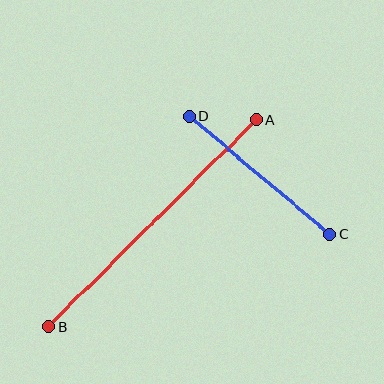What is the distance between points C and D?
The distance is approximately 184 pixels.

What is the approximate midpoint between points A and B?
The midpoint is at approximately (152, 223) pixels.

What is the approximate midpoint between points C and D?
The midpoint is at approximately (260, 175) pixels.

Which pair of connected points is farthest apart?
Points A and B are farthest apart.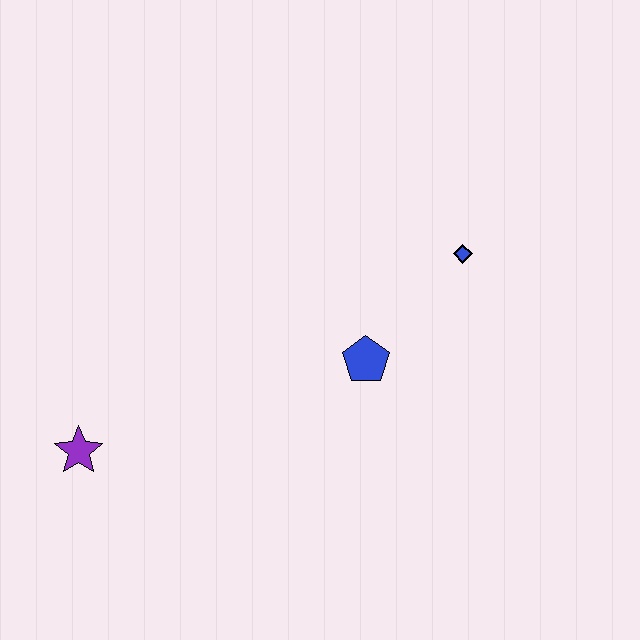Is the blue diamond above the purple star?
Yes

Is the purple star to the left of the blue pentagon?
Yes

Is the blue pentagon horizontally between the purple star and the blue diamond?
Yes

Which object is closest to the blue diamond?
The blue pentagon is closest to the blue diamond.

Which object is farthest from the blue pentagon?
The purple star is farthest from the blue pentagon.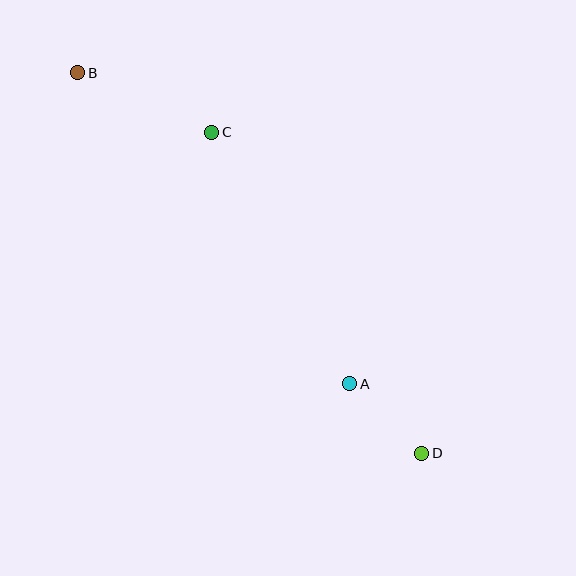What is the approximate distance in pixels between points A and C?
The distance between A and C is approximately 287 pixels.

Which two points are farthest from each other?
Points B and D are farthest from each other.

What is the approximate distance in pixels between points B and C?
The distance between B and C is approximately 147 pixels.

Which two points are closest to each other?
Points A and D are closest to each other.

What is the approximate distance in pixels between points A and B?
The distance between A and B is approximately 413 pixels.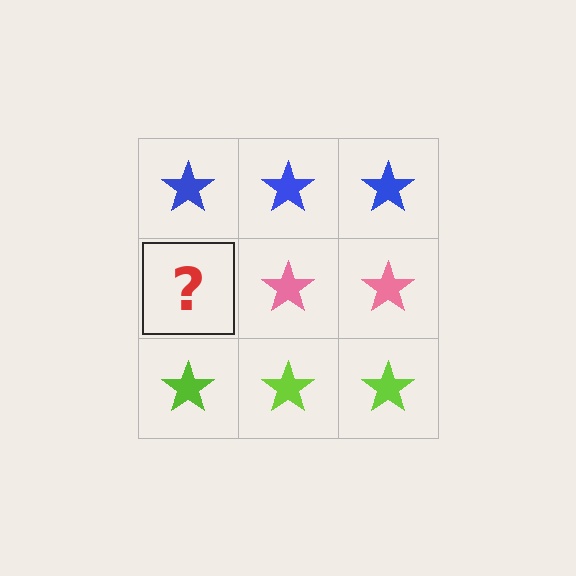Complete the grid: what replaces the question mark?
The question mark should be replaced with a pink star.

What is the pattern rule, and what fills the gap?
The rule is that each row has a consistent color. The gap should be filled with a pink star.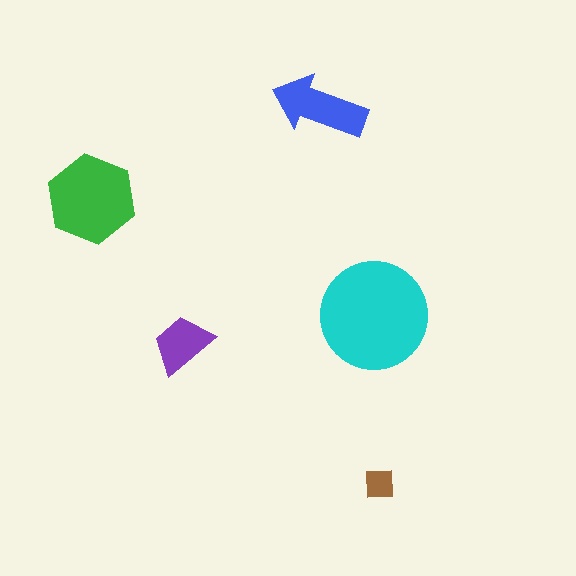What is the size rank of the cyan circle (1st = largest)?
1st.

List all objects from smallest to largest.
The brown square, the purple trapezoid, the blue arrow, the green hexagon, the cyan circle.